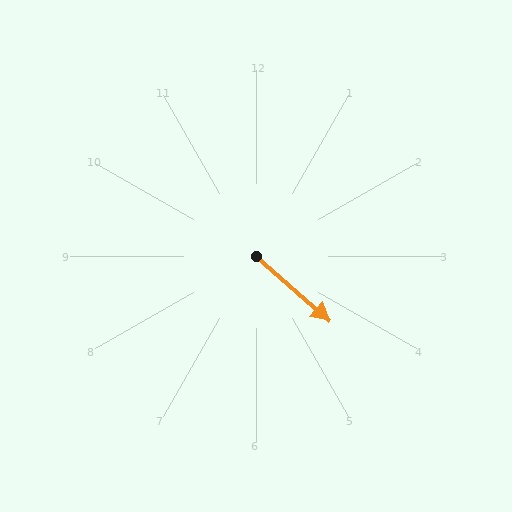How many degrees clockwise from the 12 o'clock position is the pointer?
Approximately 132 degrees.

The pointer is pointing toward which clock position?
Roughly 4 o'clock.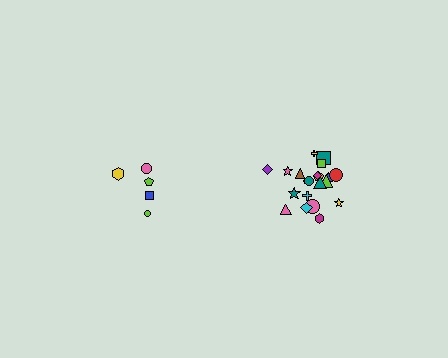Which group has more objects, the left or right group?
The right group.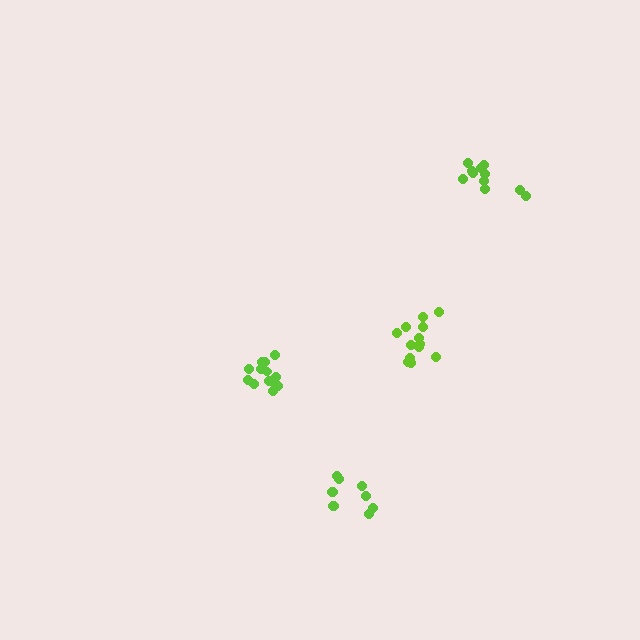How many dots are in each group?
Group 1: 11 dots, Group 2: 13 dots, Group 3: 13 dots, Group 4: 10 dots (47 total).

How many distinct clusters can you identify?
There are 4 distinct clusters.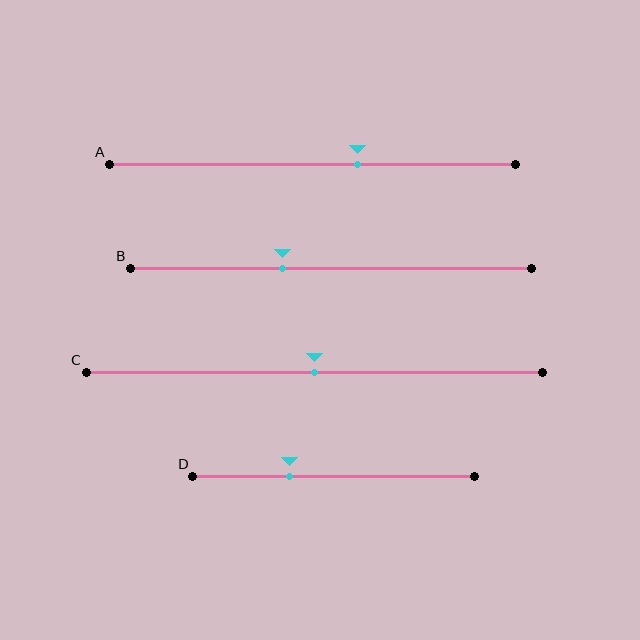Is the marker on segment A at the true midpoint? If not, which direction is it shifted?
No, the marker on segment A is shifted to the right by about 11% of the segment length.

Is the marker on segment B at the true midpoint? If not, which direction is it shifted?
No, the marker on segment B is shifted to the left by about 12% of the segment length.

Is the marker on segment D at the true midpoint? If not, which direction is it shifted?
No, the marker on segment D is shifted to the left by about 16% of the segment length.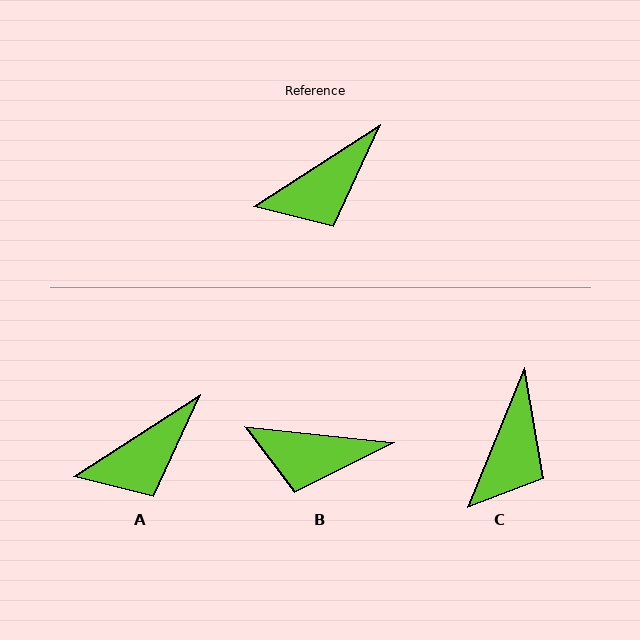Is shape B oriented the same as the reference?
No, it is off by about 39 degrees.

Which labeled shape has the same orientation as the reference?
A.